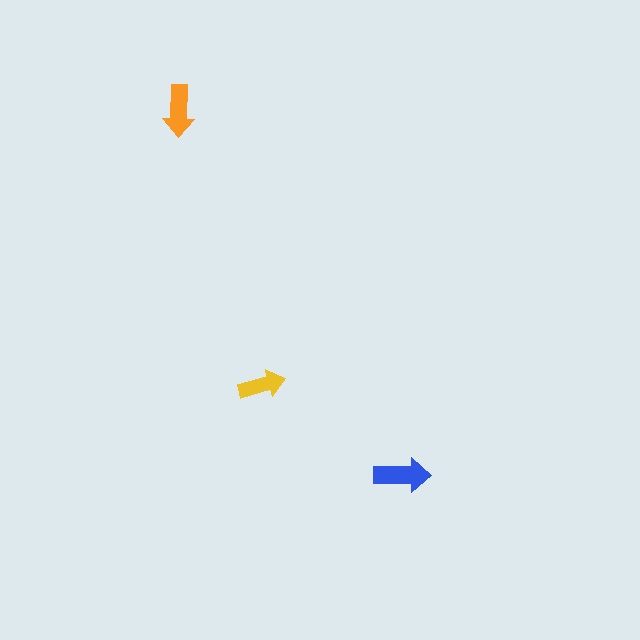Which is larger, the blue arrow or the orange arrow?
The blue one.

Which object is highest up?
The orange arrow is topmost.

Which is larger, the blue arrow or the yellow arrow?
The blue one.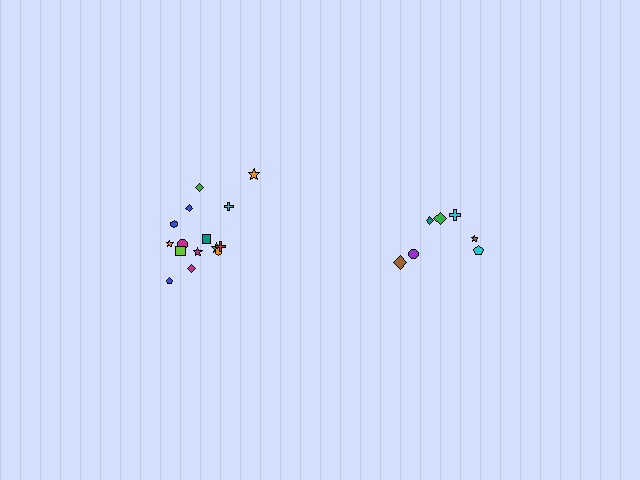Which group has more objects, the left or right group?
The left group.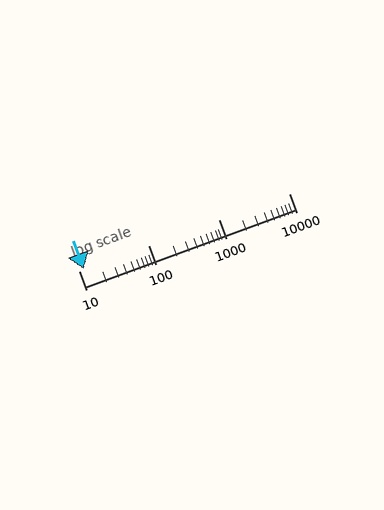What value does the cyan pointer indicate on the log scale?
The pointer indicates approximately 12.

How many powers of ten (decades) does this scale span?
The scale spans 3 decades, from 10 to 10000.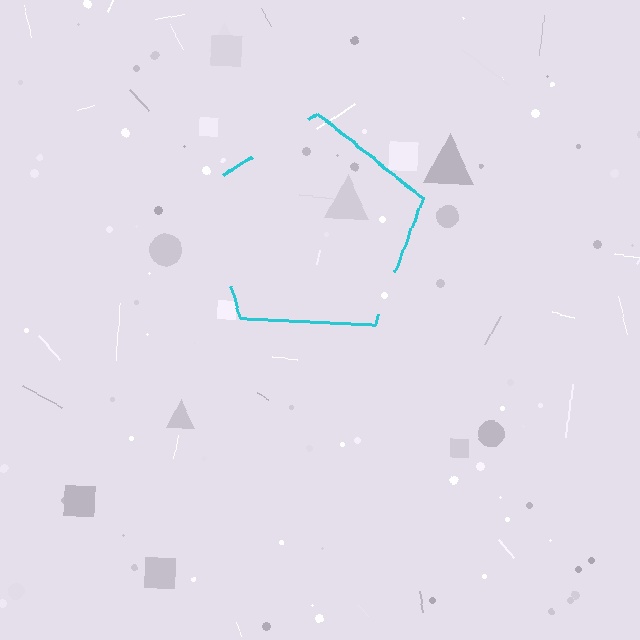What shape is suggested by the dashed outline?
The dashed outline suggests a pentagon.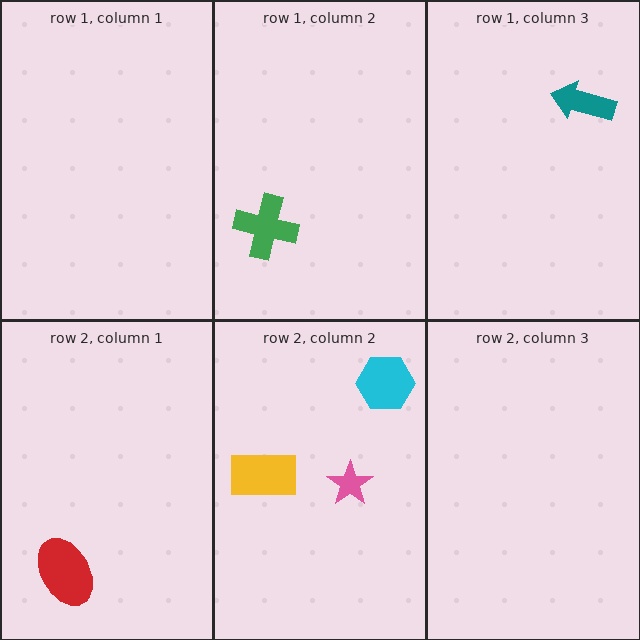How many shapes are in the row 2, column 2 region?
3.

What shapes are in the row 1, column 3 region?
The teal arrow.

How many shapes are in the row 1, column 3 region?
1.